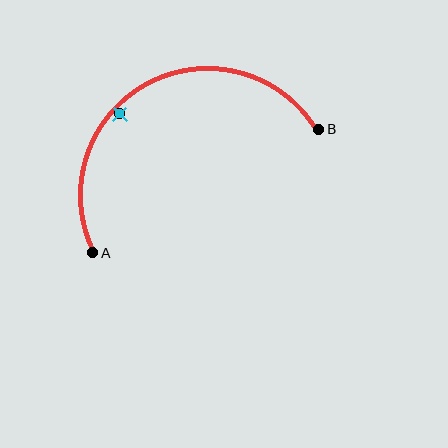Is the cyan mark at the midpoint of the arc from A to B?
No — the cyan mark does not lie on the arc at all. It sits slightly inside the curve.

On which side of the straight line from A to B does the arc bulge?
The arc bulges above the straight line connecting A and B.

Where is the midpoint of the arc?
The arc midpoint is the point on the curve farthest from the straight line joining A and B. It sits above that line.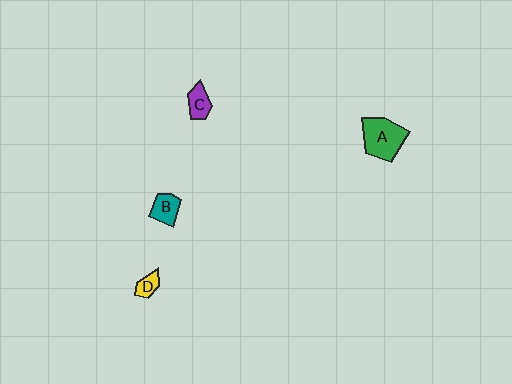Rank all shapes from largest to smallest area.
From largest to smallest: A (green), B (teal), C (purple), D (yellow).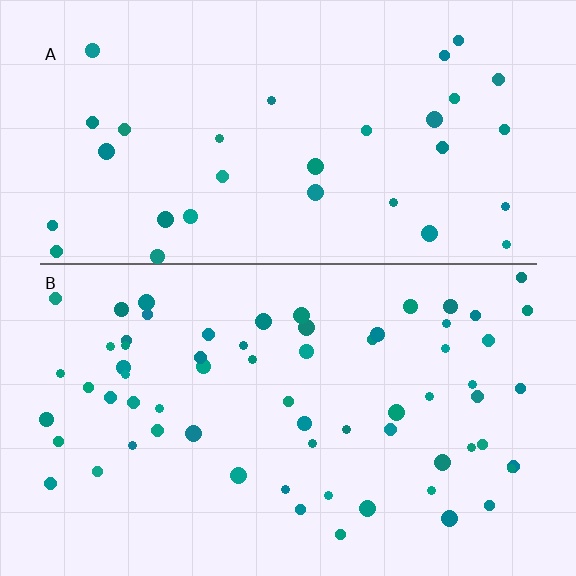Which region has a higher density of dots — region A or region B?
B (the bottom).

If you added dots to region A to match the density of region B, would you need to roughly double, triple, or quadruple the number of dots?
Approximately double.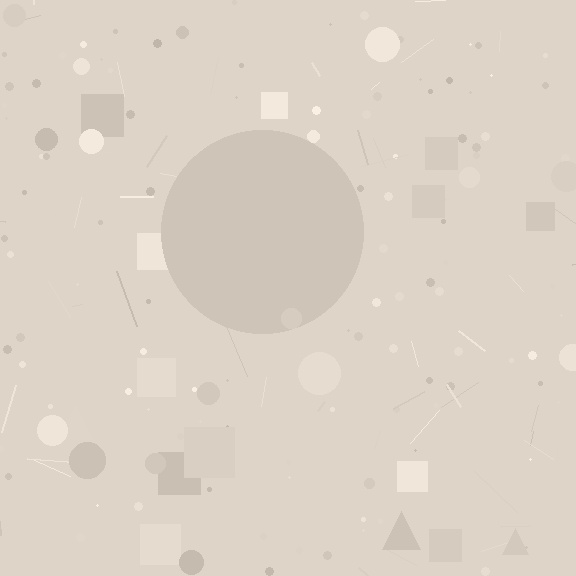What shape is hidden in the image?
A circle is hidden in the image.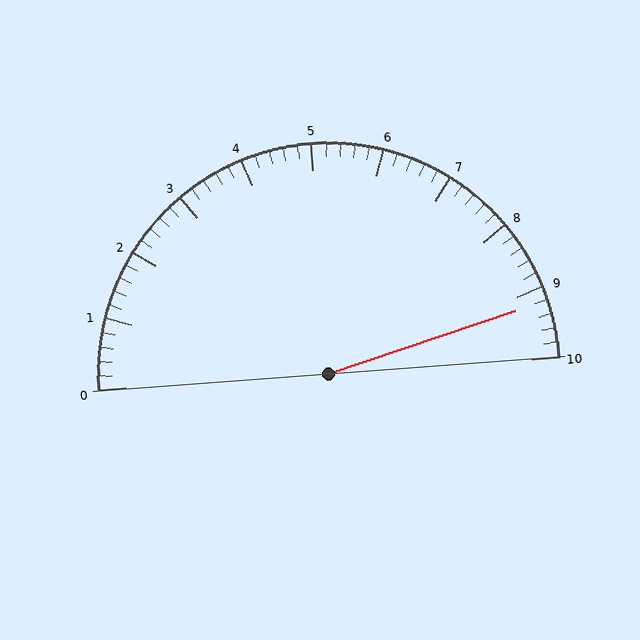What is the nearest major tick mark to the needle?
The nearest major tick mark is 9.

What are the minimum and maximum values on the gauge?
The gauge ranges from 0 to 10.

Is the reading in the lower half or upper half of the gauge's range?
The reading is in the upper half of the range (0 to 10).